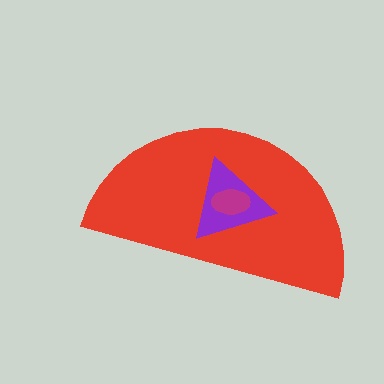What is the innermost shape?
The magenta ellipse.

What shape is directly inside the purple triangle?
The magenta ellipse.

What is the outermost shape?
The red semicircle.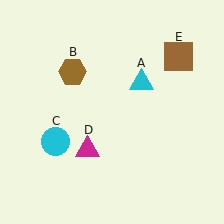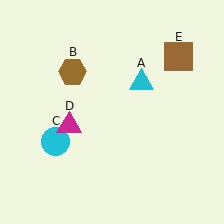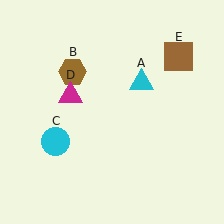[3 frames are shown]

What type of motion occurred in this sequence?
The magenta triangle (object D) rotated clockwise around the center of the scene.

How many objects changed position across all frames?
1 object changed position: magenta triangle (object D).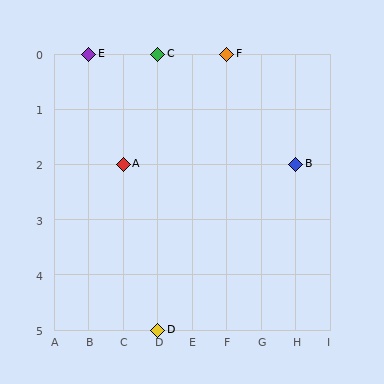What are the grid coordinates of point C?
Point C is at grid coordinates (D, 0).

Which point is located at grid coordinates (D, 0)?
Point C is at (D, 0).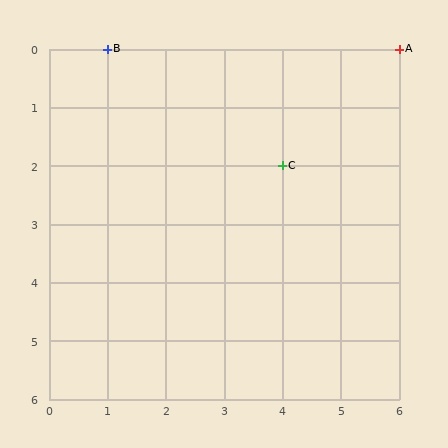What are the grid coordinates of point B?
Point B is at grid coordinates (1, 0).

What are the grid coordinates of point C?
Point C is at grid coordinates (4, 2).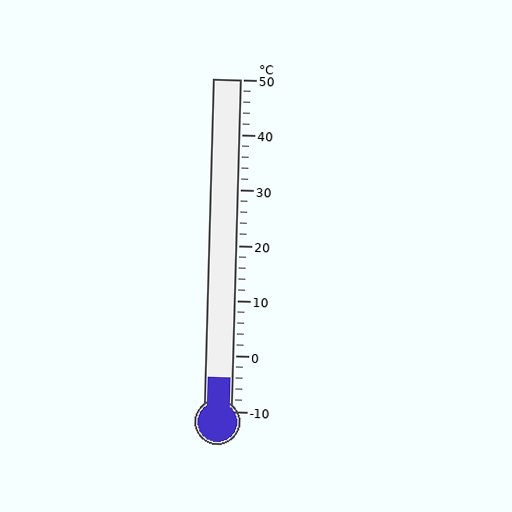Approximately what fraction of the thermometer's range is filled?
The thermometer is filled to approximately 10% of its range.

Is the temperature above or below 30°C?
The temperature is below 30°C.